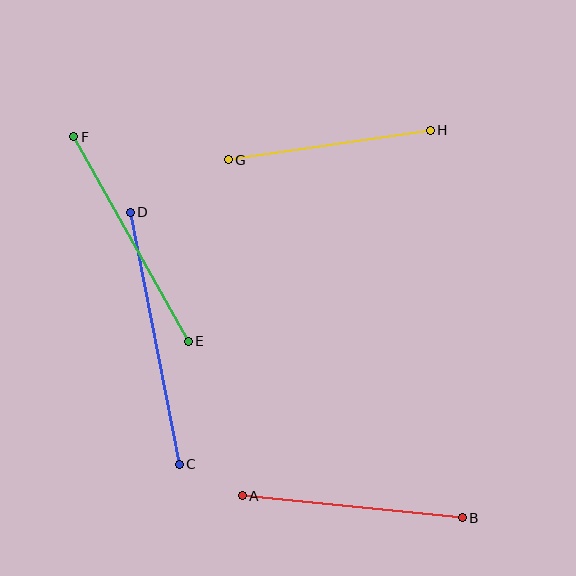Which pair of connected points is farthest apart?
Points C and D are farthest apart.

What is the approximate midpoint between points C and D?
The midpoint is at approximately (155, 338) pixels.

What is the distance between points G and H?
The distance is approximately 204 pixels.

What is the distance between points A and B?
The distance is approximately 221 pixels.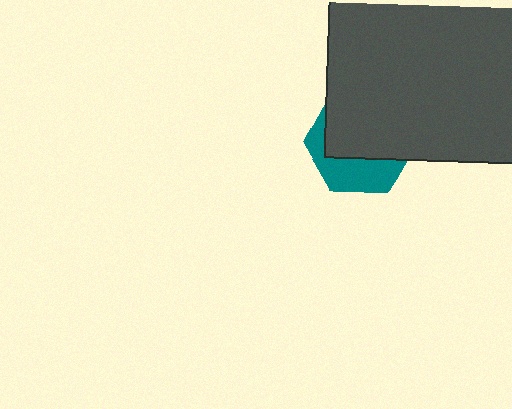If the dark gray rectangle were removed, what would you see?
You would see the complete teal hexagon.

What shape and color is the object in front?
The object in front is a dark gray rectangle.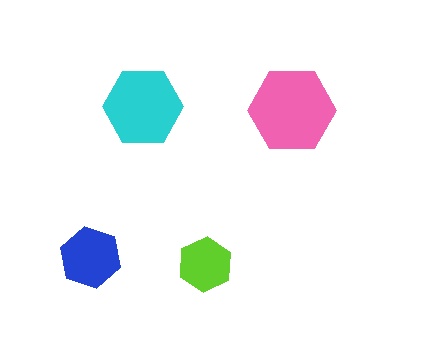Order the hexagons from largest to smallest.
the pink one, the cyan one, the blue one, the lime one.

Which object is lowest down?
The lime hexagon is bottommost.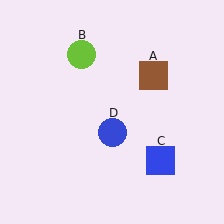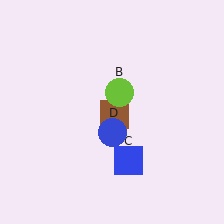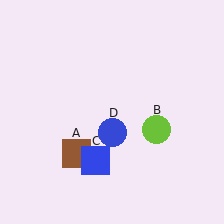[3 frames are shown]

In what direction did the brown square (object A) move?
The brown square (object A) moved down and to the left.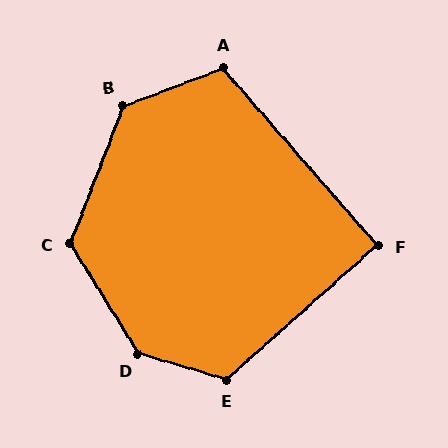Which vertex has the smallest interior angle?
F, at approximately 90 degrees.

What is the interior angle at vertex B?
Approximately 132 degrees (obtuse).